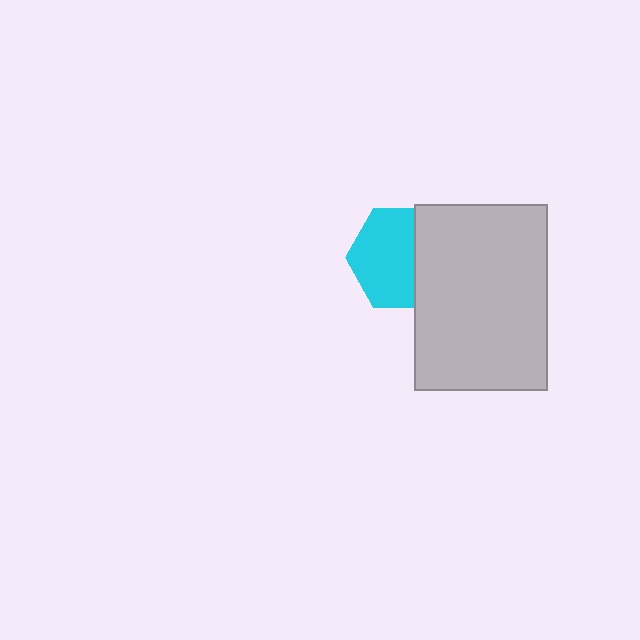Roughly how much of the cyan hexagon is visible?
About half of it is visible (roughly 63%).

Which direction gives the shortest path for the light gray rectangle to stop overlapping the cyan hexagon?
Moving right gives the shortest separation.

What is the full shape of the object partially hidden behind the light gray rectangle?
The partially hidden object is a cyan hexagon.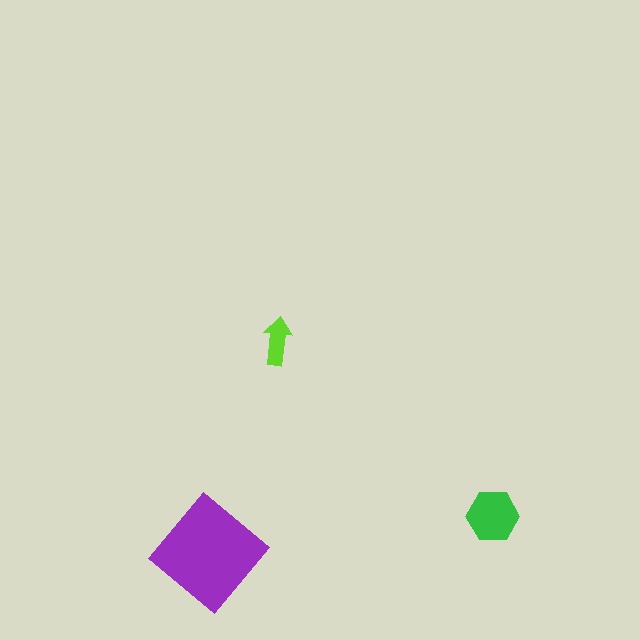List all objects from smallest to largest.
The lime arrow, the green hexagon, the purple diamond.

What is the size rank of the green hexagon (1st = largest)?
2nd.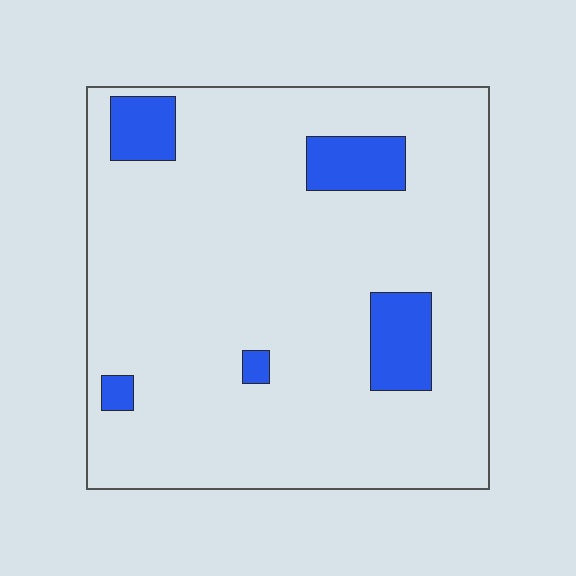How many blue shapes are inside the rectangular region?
5.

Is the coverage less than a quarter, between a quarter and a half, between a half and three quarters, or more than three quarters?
Less than a quarter.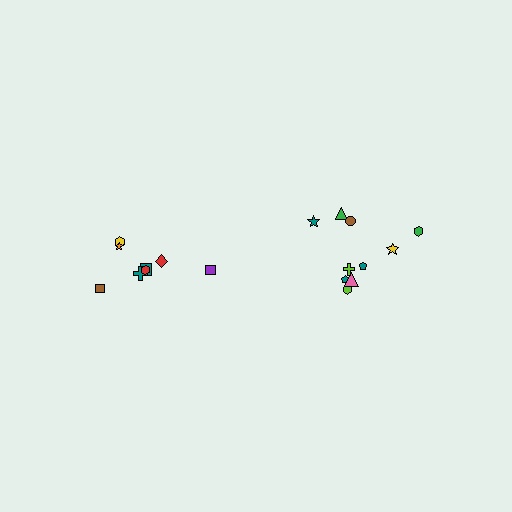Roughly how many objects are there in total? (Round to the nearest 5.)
Roughly 20 objects in total.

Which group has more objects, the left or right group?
The right group.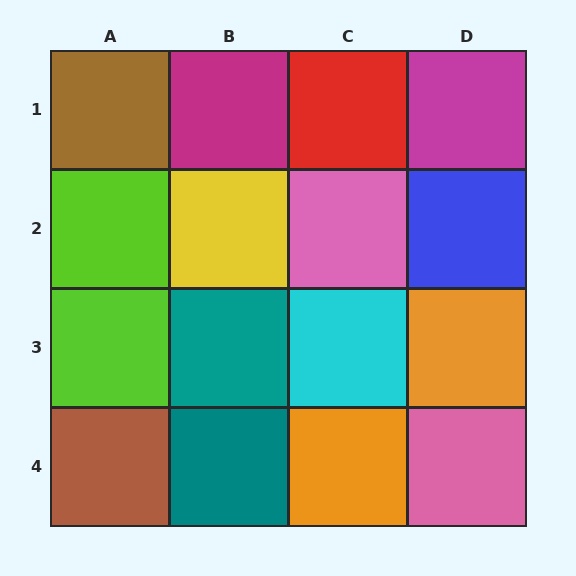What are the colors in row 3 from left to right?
Lime, teal, cyan, orange.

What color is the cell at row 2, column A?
Lime.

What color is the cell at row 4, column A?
Brown.